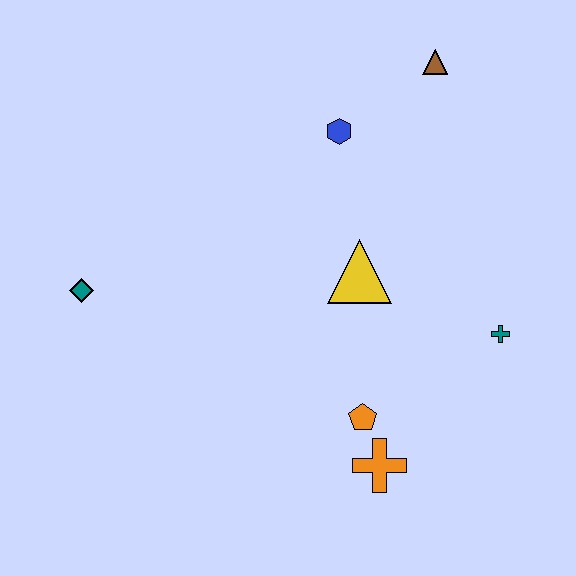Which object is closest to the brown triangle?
The blue hexagon is closest to the brown triangle.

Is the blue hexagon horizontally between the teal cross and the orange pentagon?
No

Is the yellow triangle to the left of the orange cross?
Yes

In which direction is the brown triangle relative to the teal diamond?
The brown triangle is to the right of the teal diamond.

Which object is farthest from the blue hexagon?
The orange cross is farthest from the blue hexagon.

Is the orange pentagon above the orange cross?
Yes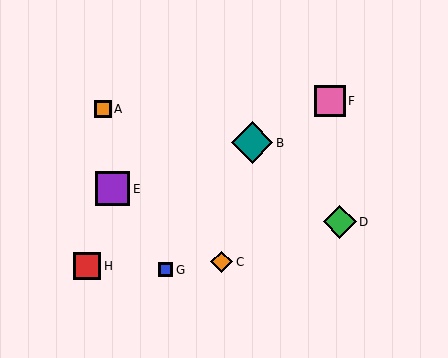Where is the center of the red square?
The center of the red square is at (87, 266).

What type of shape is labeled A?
Shape A is an orange square.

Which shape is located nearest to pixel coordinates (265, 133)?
The teal diamond (labeled B) at (252, 143) is nearest to that location.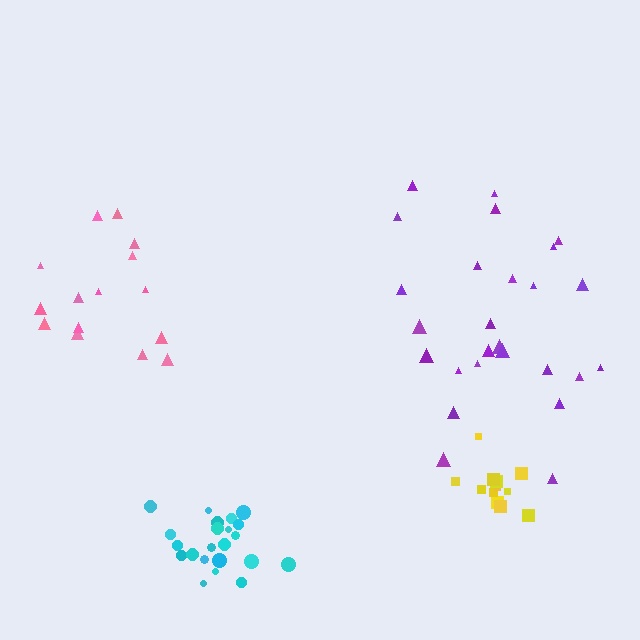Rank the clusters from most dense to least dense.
cyan, yellow, pink, purple.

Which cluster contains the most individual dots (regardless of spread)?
Purple (26).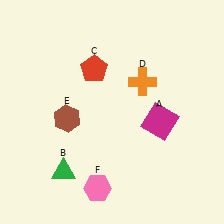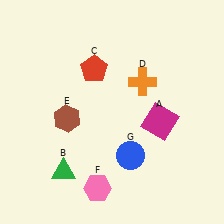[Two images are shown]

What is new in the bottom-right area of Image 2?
A blue circle (G) was added in the bottom-right area of Image 2.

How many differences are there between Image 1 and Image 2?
There is 1 difference between the two images.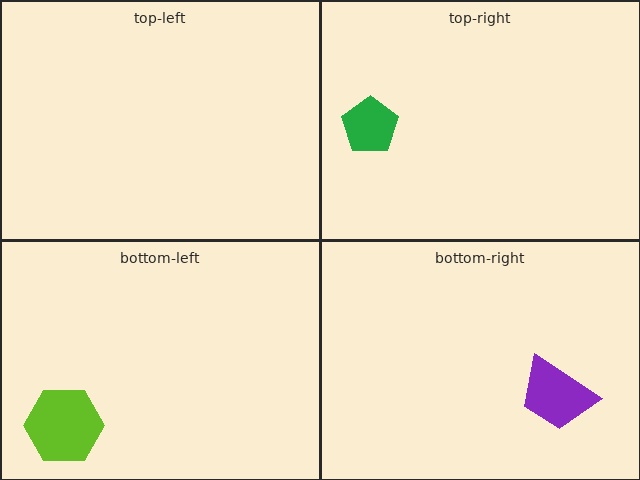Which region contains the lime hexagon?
The bottom-left region.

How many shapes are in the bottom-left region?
1.